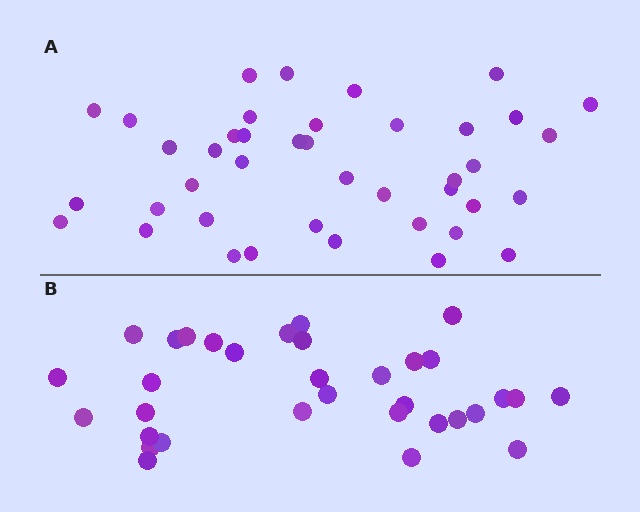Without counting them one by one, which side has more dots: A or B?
Region A (the top region) has more dots.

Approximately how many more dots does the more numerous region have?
Region A has roughly 8 or so more dots than region B.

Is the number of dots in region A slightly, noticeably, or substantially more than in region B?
Region A has only slightly more — the two regions are fairly close. The ratio is roughly 1.2 to 1.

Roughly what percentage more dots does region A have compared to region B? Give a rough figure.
About 25% more.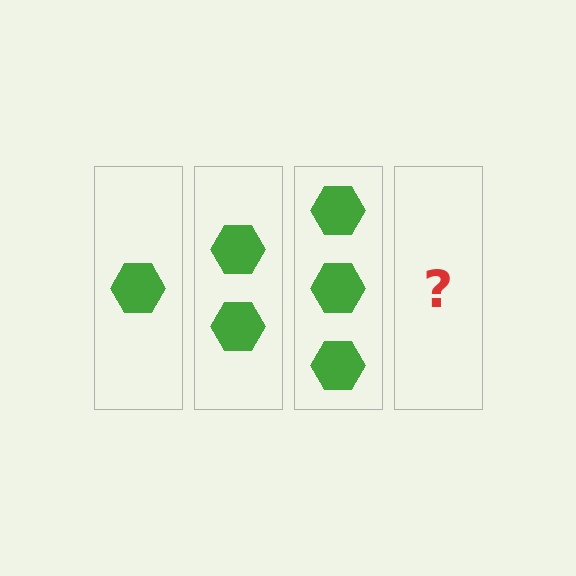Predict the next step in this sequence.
The next step is 4 hexagons.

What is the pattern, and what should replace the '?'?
The pattern is that each step adds one more hexagon. The '?' should be 4 hexagons.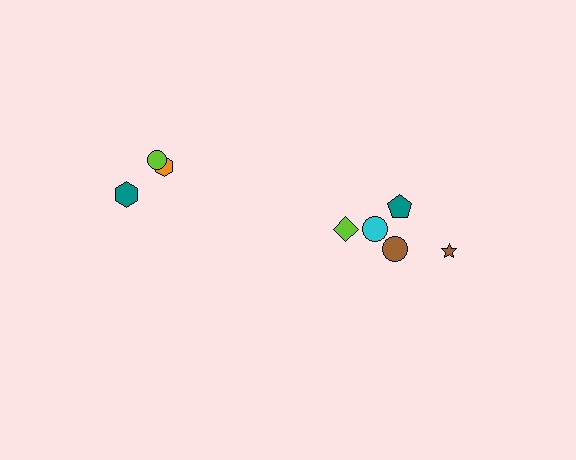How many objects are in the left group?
There are 3 objects.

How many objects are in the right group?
There are 5 objects.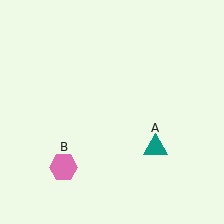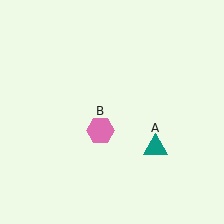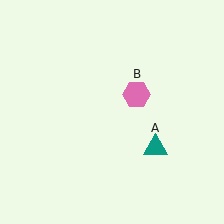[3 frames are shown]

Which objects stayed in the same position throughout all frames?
Teal triangle (object A) remained stationary.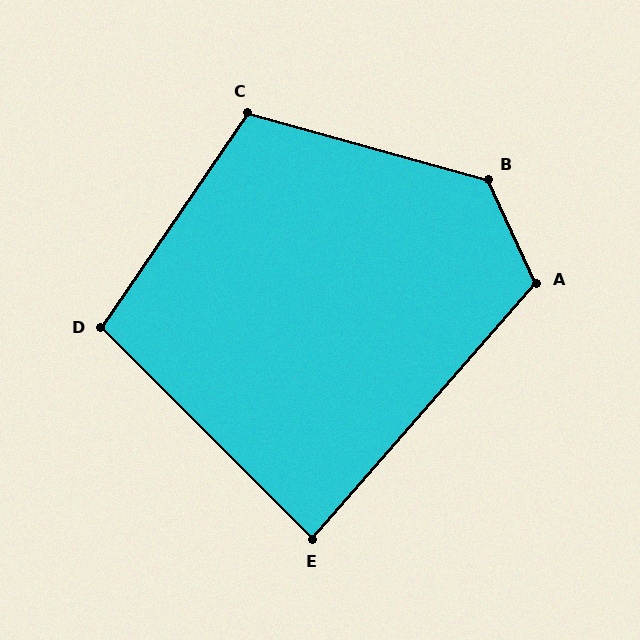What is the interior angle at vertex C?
Approximately 109 degrees (obtuse).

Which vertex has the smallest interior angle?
E, at approximately 86 degrees.